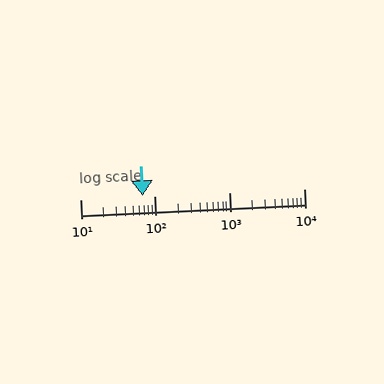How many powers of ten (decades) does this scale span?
The scale spans 3 decades, from 10 to 10000.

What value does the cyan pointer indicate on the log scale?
The pointer indicates approximately 69.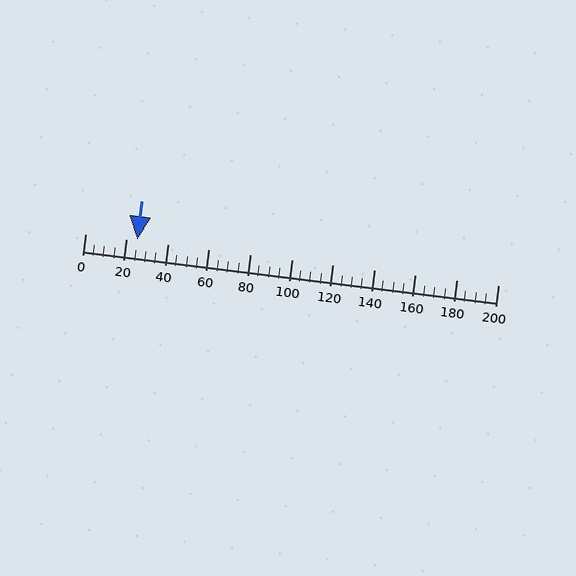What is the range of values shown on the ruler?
The ruler shows values from 0 to 200.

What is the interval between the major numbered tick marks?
The major tick marks are spaced 20 units apart.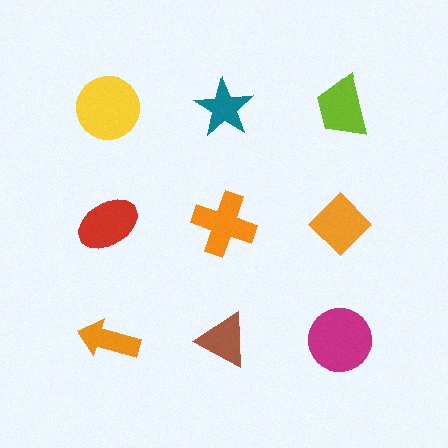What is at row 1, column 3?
A lime trapezoid.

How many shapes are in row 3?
3 shapes.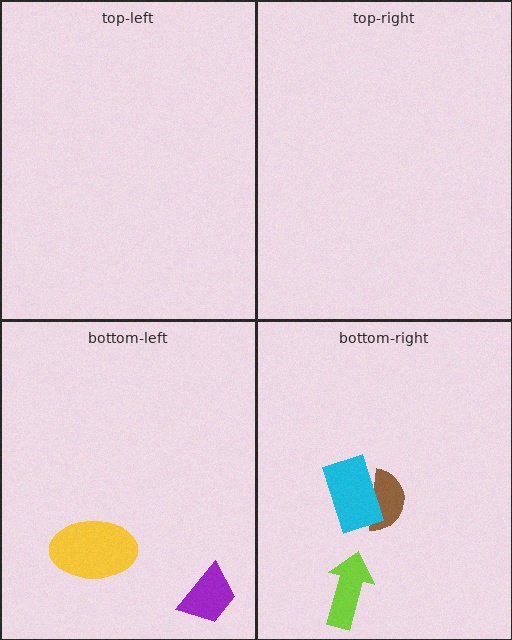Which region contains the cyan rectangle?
The bottom-right region.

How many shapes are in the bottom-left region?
2.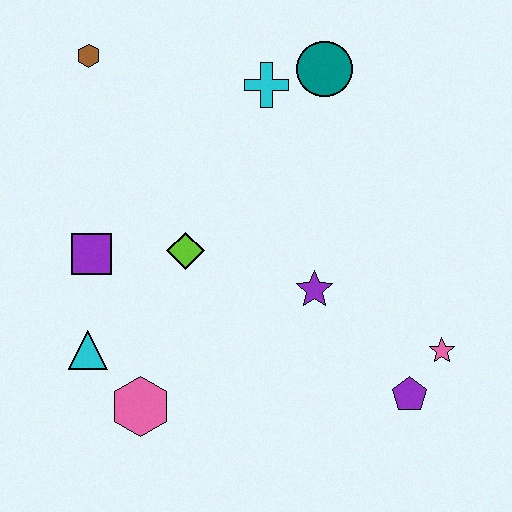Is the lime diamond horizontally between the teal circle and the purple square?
Yes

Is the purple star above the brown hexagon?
No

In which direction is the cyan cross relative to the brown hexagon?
The cyan cross is to the right of the brown hexagon.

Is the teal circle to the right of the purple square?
Yes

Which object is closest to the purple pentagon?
The pink star is closest to the purple pentagon.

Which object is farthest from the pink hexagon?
The teal circle is farthest from the pink hexagon.